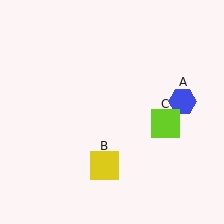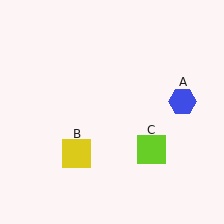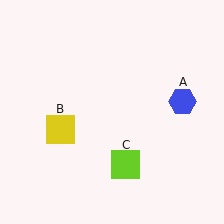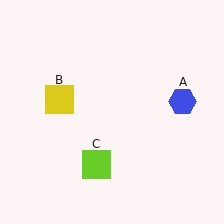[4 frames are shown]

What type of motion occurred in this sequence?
The yellow square (object B), lime square (object C) rotated clockwise around the center of the scene.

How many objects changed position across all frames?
2 objects changed position: yellow square (object B), lime square (object C).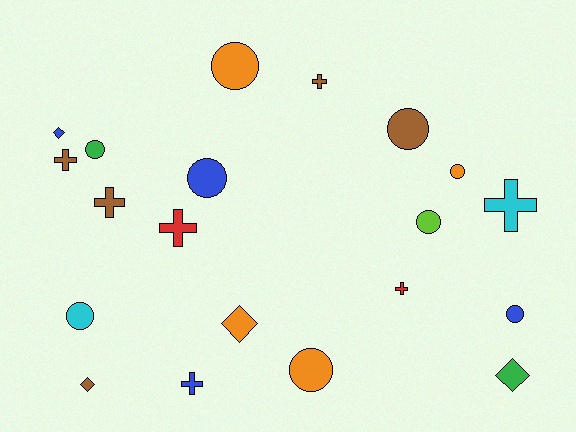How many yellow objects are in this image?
There are no yellow objects.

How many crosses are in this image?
There are 7 crosses.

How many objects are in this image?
There are 20 objects.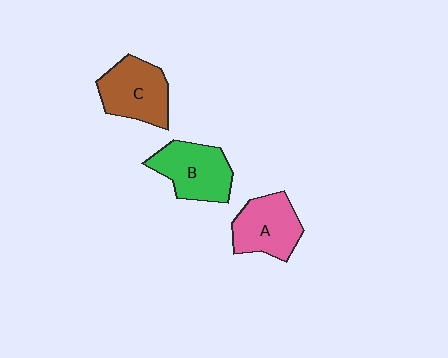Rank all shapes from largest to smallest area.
From largest to smallest: B (green), C (brown), A (pink).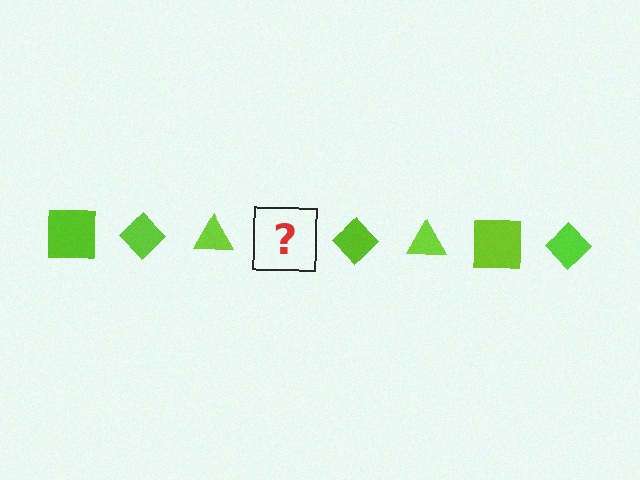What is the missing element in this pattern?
The missing element is a lime square.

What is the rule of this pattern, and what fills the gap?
The rule is that the pattern cycles through square, diamond, triangle shapes in lime. The gap should be filled with a lime square.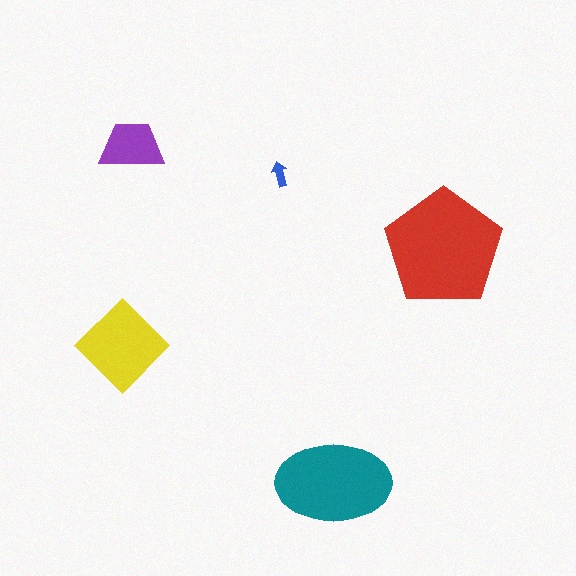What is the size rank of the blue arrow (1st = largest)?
5th.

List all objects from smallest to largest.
The blue arrow, the purple trapezoid, the yellow diamond, the teal ellipse, the red pentagon.